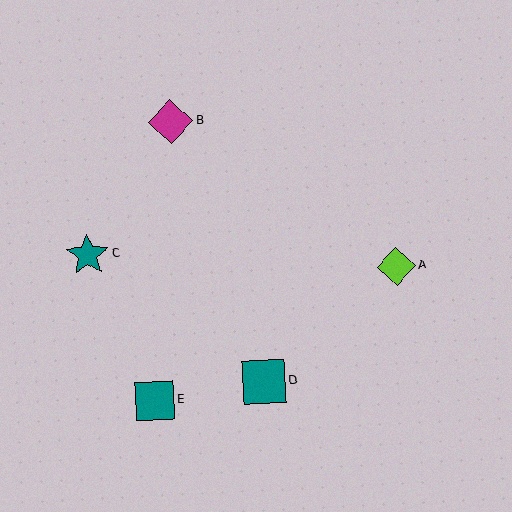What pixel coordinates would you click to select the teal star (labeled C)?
Click at (88, 255) to select the teal star C.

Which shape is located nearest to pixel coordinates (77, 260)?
The teal star (labeled C) at (88, 255) is nearest to that location.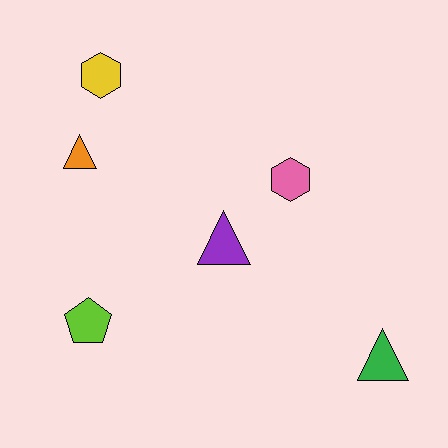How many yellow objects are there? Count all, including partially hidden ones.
There is 1 yellow object.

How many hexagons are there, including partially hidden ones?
There are 2 hexagons.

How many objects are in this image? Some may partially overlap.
There are 6 objects.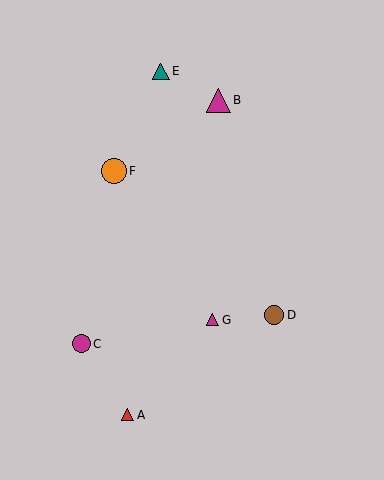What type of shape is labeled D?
Shape D is a brown circle.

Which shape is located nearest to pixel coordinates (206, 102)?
The magenta triangle (labeled B) at (218, 100) is nearest to that location.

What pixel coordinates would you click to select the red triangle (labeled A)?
Click at (128, 415) to select the red triangle A.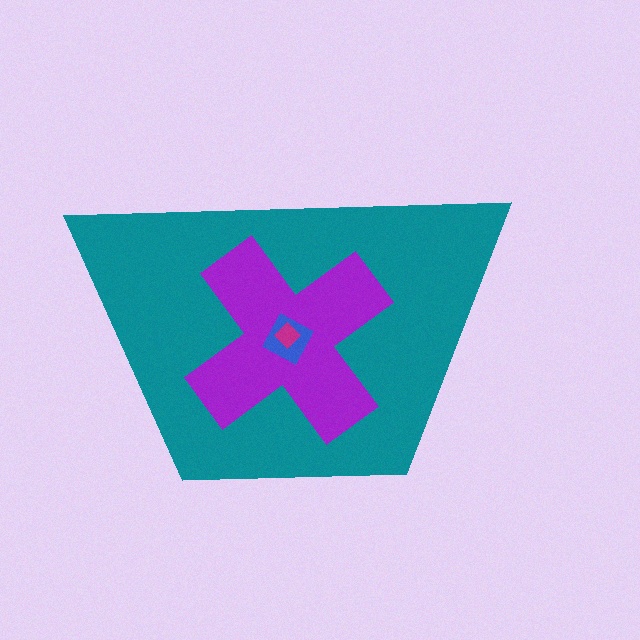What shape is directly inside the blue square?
The magenta diamond.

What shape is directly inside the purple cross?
The blue square.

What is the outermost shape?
The teal trapezoid.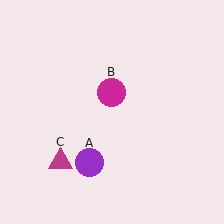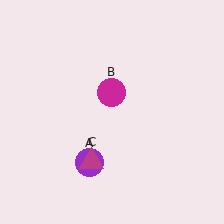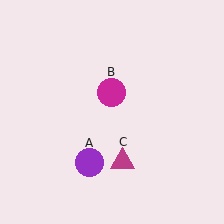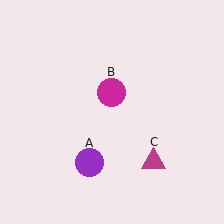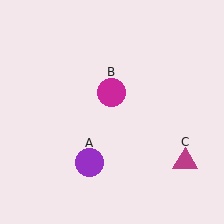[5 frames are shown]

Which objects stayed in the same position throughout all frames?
Purple circle (object A) and magenta circle (object B) remained stationary.